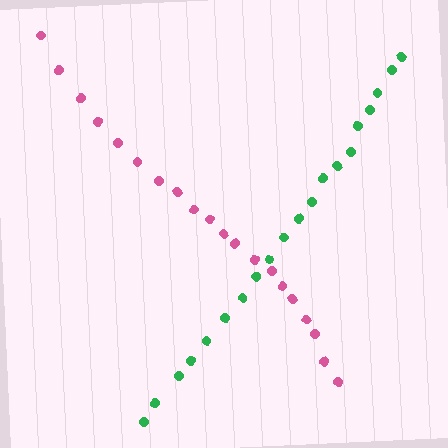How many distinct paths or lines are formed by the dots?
There are 2 distinct paths.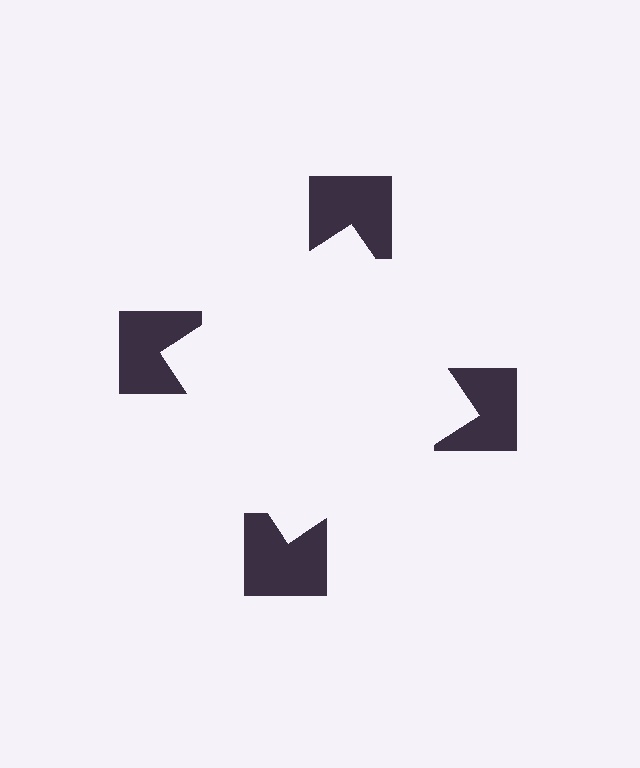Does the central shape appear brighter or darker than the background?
It typically appears slightly brighter than the background, even though no actual brightness change is drawn.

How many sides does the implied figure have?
4 sides.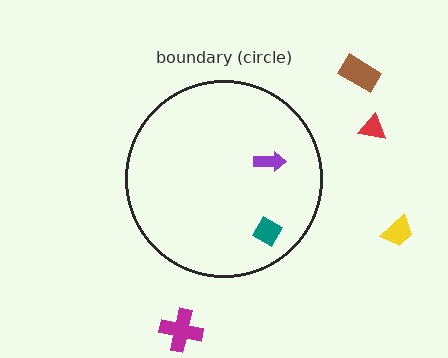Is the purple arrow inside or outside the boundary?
Inside.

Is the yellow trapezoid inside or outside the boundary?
Outside.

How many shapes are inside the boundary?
2 inside, 4 outside.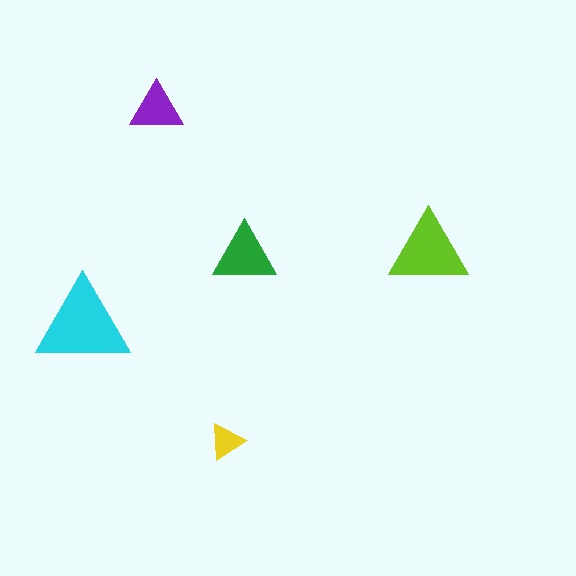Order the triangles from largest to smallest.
the cyan one, the lime one, the green one, the purple one, the yellow one.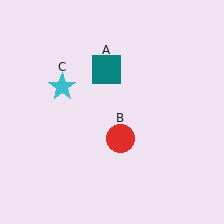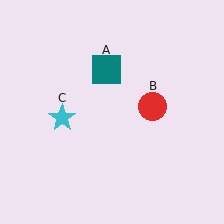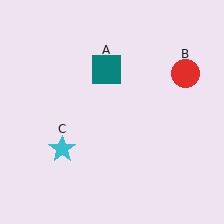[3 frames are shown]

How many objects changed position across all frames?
2 objects changed position: red circle (object B), cyan star (object C).